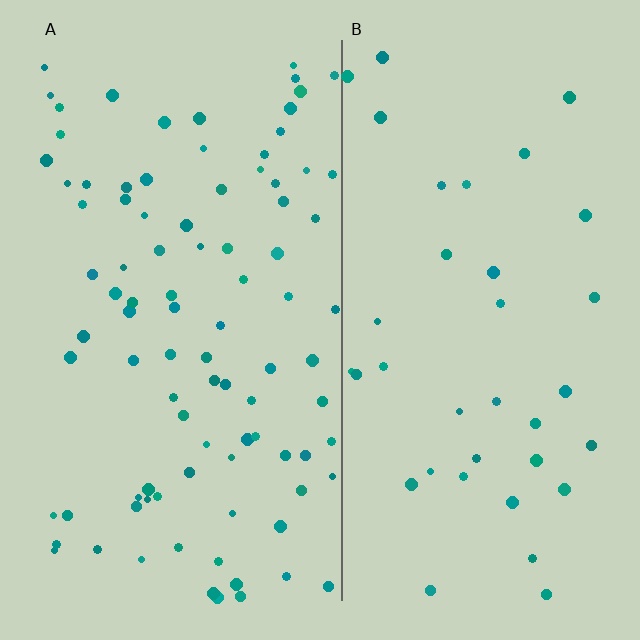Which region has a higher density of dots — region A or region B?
A (the left).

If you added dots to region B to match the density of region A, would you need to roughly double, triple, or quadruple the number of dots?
Approximately double.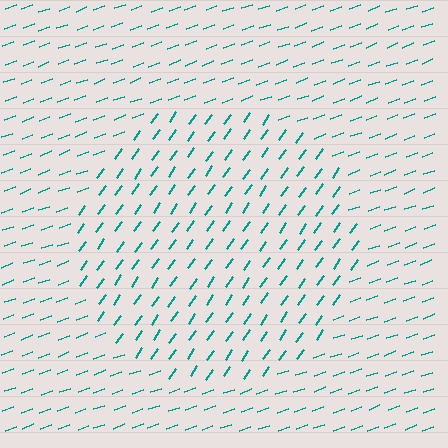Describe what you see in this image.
The image is filled with small teal line segments. A circle region in the image has lines oriented differently from the surrounding lines, creating a visible texture boundary.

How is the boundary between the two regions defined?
The boundary is defined purely by a change in line orientation (approximately 35 degrees difference). All lines are the same color and thickness.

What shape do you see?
I see a circle.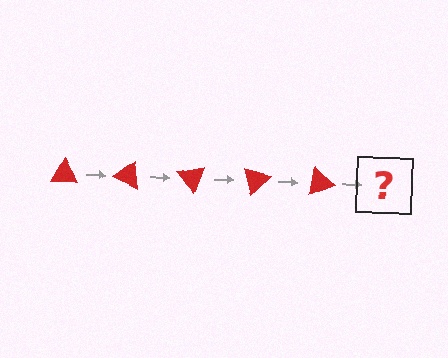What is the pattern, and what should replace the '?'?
The pattern is that the triangle rotates 25 degrees each step. The '?' should be a red triangle rotated 125 degrees.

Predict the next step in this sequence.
The next step is a red triangle rotated 125 degrees.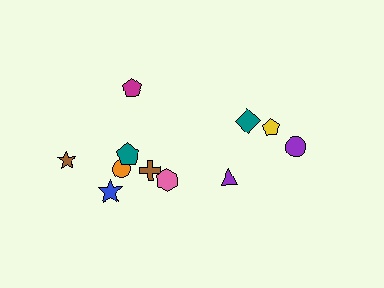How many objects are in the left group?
There are 7 objects.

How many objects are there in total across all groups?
There are 11 objects.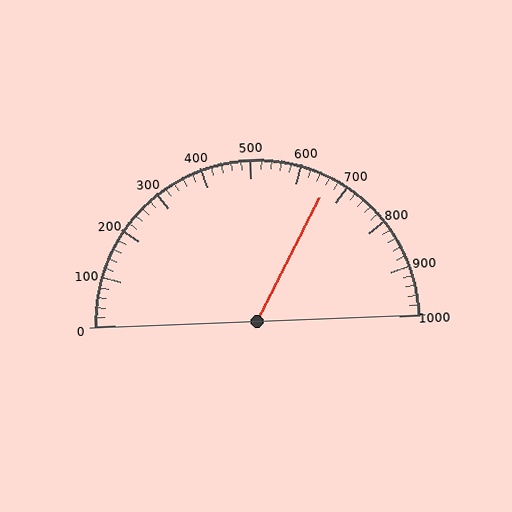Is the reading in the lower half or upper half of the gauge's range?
The reading is in the upper half of the range (0 to 1000).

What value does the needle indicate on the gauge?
The needle indicates approximately 660.